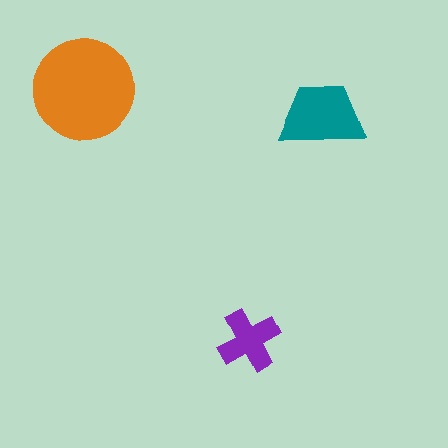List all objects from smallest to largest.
The purple cross, the teal trapezoid, the orange circle.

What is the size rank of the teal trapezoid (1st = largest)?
2nd.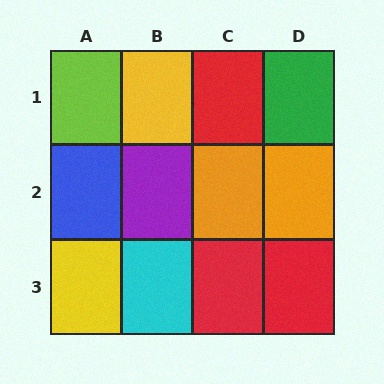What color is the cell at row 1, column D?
Green.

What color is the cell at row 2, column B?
Purple.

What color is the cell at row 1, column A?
Lime.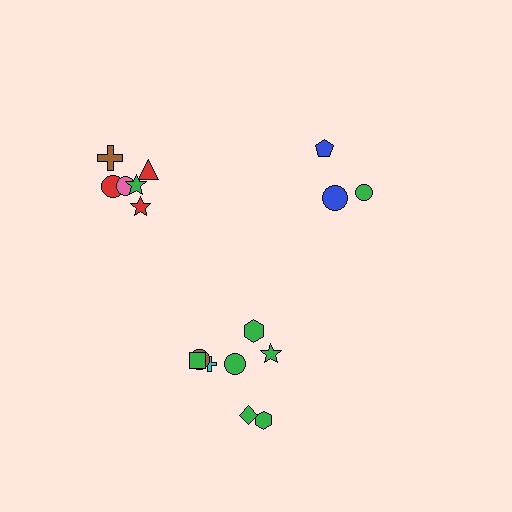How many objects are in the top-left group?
There are 6 objects.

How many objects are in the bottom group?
There are 8 objects.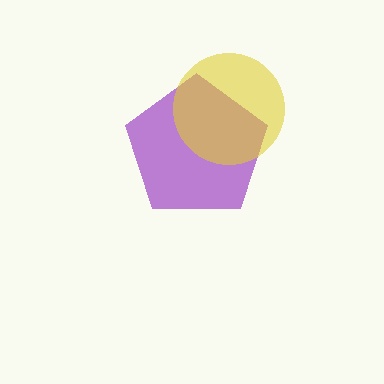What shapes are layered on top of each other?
The layered shapes are: a purple pentagon, a yellow circle.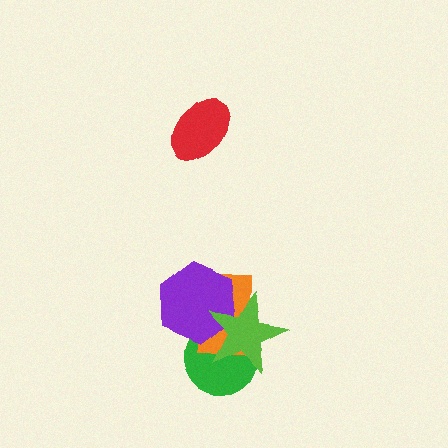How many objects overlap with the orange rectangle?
3 objects overlap with the orange rectangle.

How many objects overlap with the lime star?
3 objects overlap with the lime star.